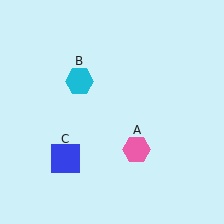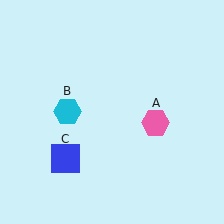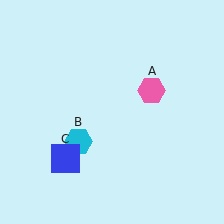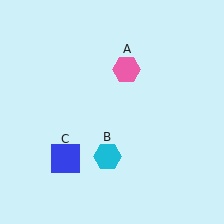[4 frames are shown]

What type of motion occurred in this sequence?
The pink hexagon (object A), cyan hexagon (object B) rotated counterclockwise around the center of the scene.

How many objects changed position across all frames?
2 objects changed position: pink hexagon (object A), cyan hexagon (object B).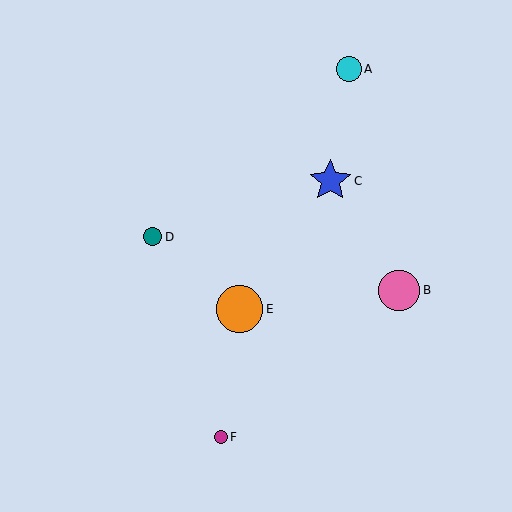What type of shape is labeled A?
Shape A is a cyan circle.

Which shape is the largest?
The orange circle (labeled E) is the largest.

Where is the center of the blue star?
The center of the blue star is at (330, 181).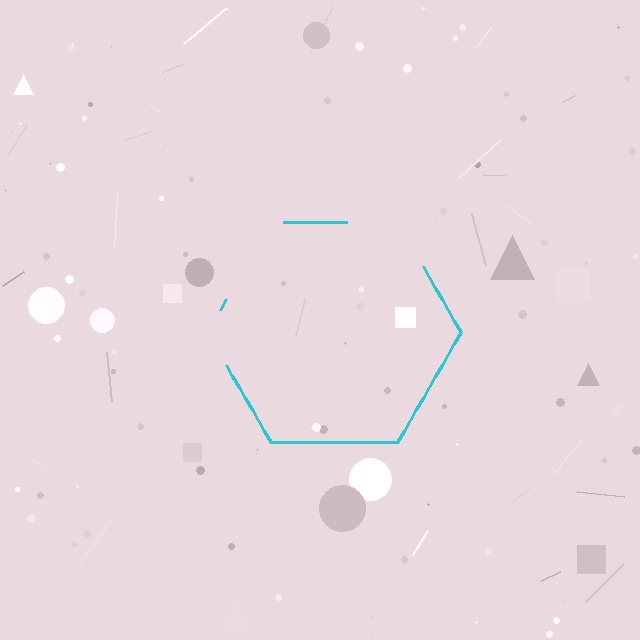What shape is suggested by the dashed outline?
The dashed outline suggests a hexagon.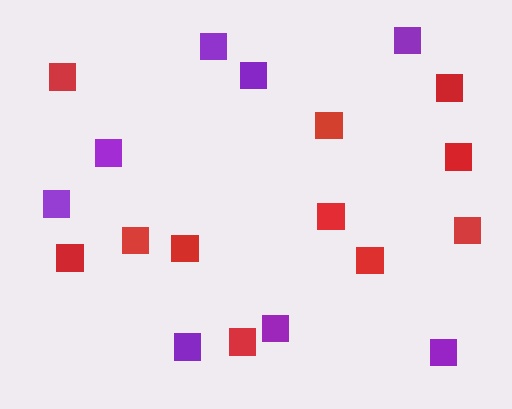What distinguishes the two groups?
There are 2 groups: one group of red squares (11) and one group of purple squares (8).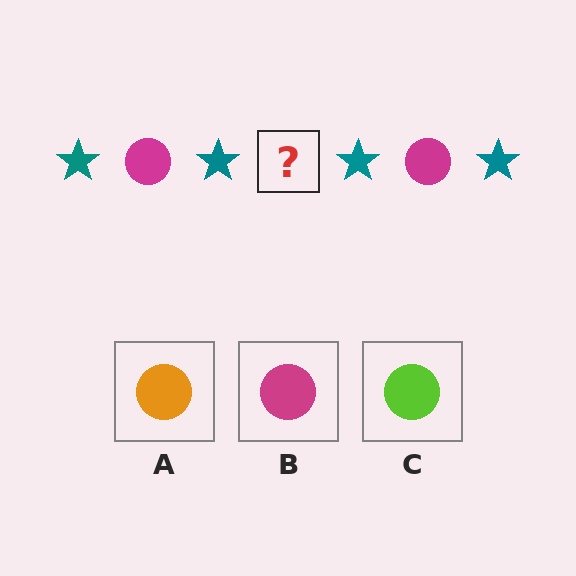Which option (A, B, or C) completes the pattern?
B.